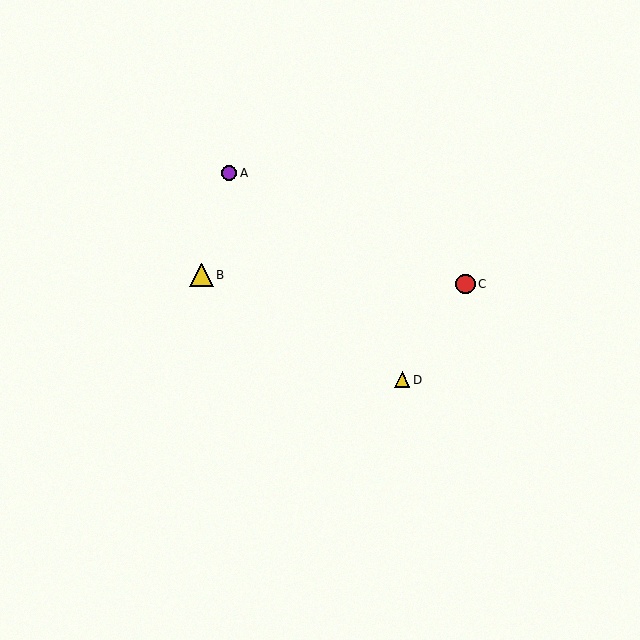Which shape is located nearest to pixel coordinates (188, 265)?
The yellow triangle (labeled B) at (201, 275) is nearest to that location.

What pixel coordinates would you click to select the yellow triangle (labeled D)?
Click at (402, 380) to select the yellow triangle D.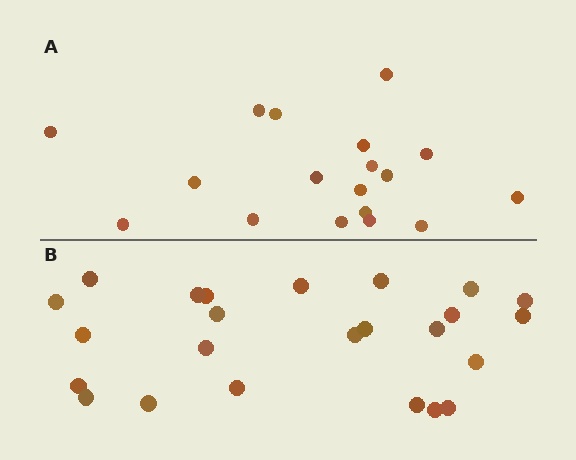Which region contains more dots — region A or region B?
Region B (the bottom region) has more dots.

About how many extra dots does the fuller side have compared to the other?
Region B has about 6 more dots than region A.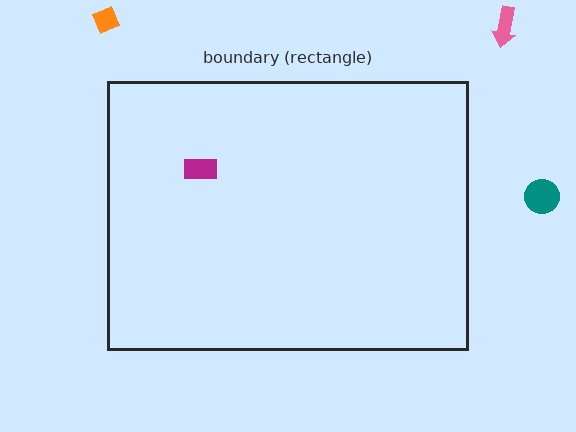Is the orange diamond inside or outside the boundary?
Outside.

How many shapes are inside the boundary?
1 inside, 3 outside.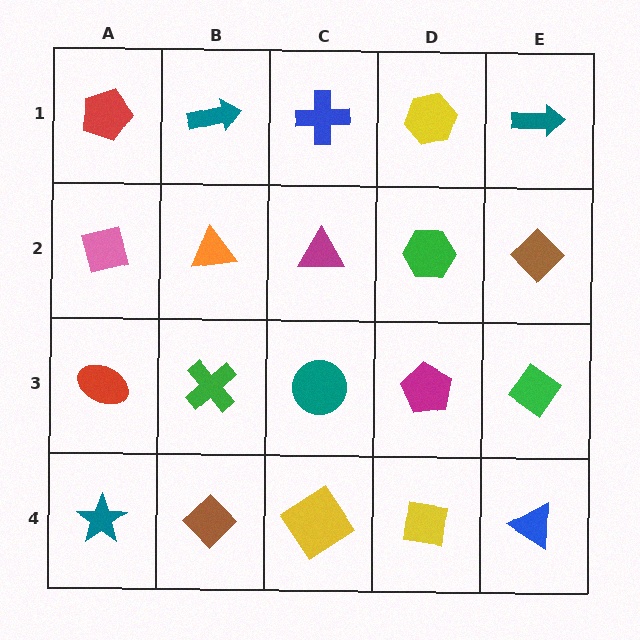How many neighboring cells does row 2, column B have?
4.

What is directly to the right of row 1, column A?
A teal arrow.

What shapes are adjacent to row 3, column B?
An orange triangle (row 2, column B), a brown diamond (row 4, column B), a red ellipse (row 3, column A), a teal circle (row 3, column C).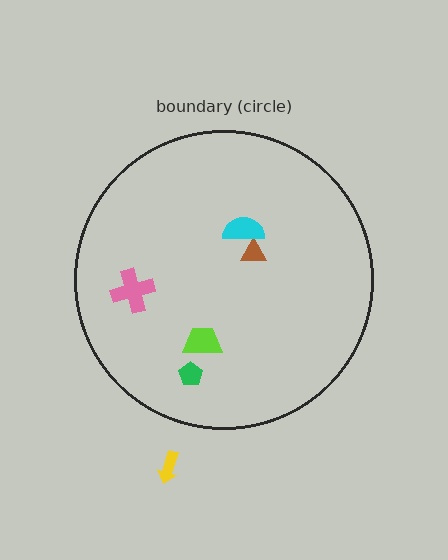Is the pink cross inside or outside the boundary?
Inside.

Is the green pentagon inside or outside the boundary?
Inside.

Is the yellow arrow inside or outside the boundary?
Outside.